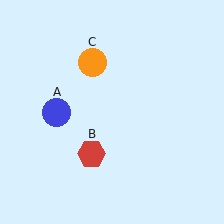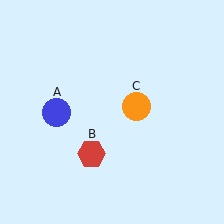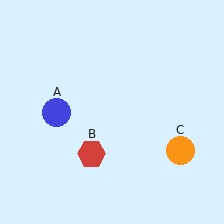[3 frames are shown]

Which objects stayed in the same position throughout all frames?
Blue circle (object A) and red hexagon (object B) remained stationary.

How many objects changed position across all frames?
1 object changed position: orange circle (object C).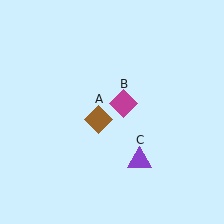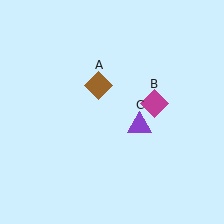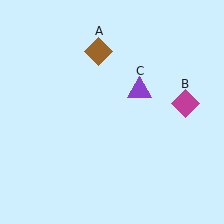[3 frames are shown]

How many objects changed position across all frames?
3 objects changed position: brown diamond (object A), magenta diamond (object B), purple triangle (object C).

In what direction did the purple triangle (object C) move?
The purple triangle (object C) moved up.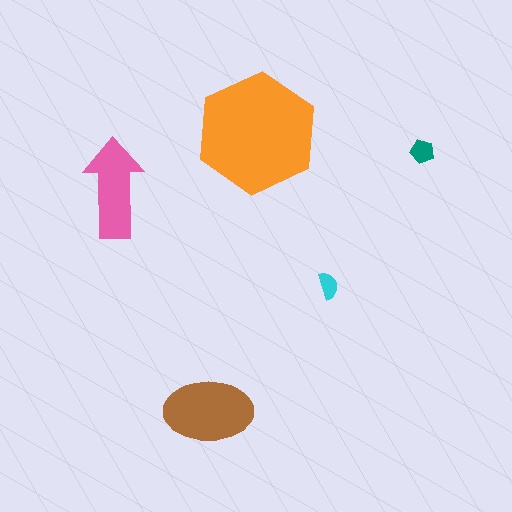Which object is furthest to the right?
The teal pentagon is rightmost.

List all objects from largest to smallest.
The orange hexagon, the brown ellipse, the pink arrow, the teal pentagon, the cyan semicircle.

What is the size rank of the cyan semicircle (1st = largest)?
5th.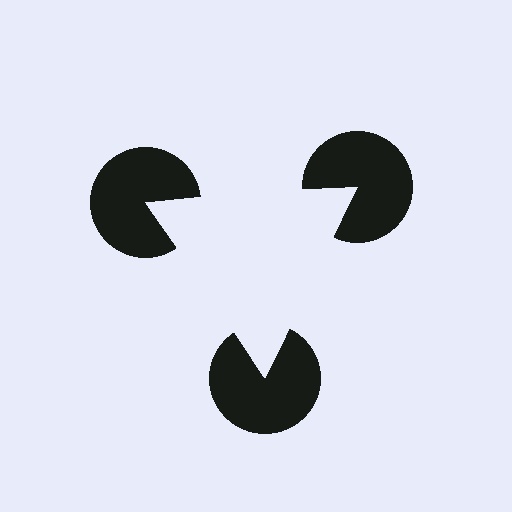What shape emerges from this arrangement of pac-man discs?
An illusory triangle — its edges are inferred from the aligned wedge cuts in the pac-man discs, not physically drawn.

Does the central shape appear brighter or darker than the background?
It typically appears slightly brighter than the background, even though no actual brightness change is drawn.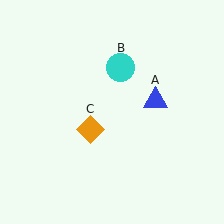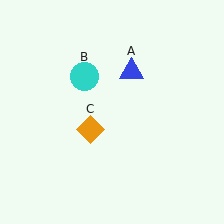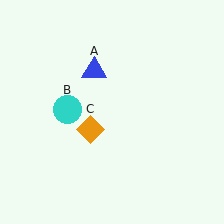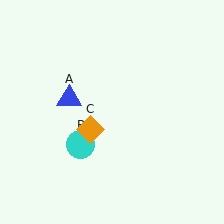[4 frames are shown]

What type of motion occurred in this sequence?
The blue triangle (object A), cyan circle (object B) rotated counterclockwise around the center of the scene.